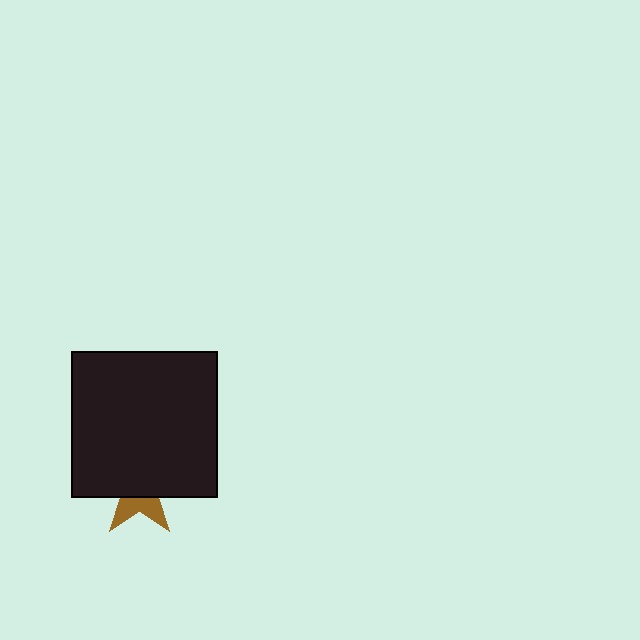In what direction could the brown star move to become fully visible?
The brown star could move down. That would shift it out from behind the black square entirely.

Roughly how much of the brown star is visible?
A small part of it is visible (roughly 36%).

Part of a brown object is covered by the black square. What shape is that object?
It is a star.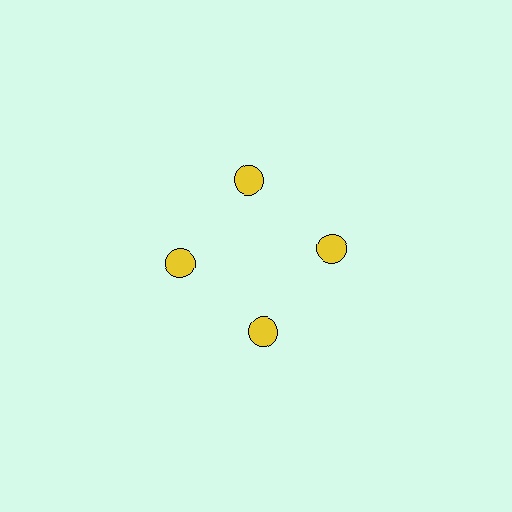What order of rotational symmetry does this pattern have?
This pattern has 4-fold rotational symmetry.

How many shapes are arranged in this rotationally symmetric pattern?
There are 4 shapes, arranged in 4 groups of 1.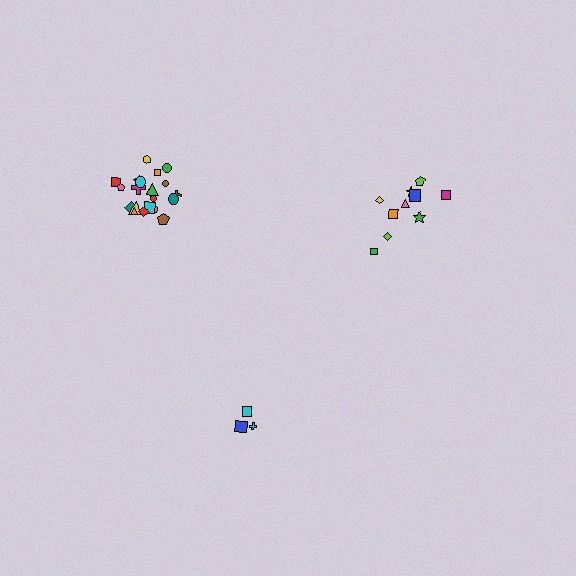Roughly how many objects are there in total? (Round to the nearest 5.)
Roughly 35 objects in total.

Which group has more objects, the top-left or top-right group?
The top-left group.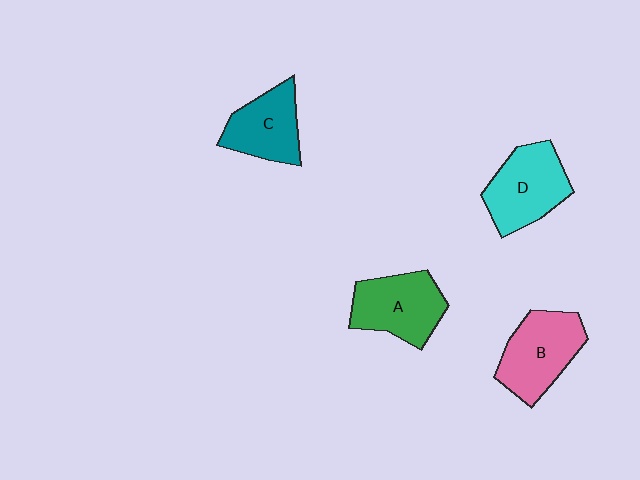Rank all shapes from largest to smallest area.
From largest to smallest: B (pink), D (cyan), A (green), C (teal).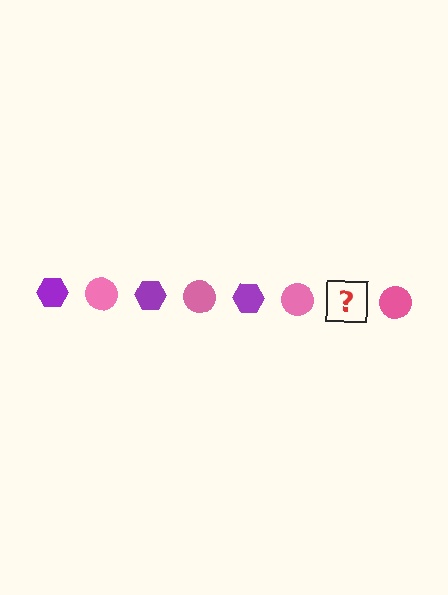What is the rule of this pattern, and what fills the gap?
The rule is that the pattern alternates between purple hexagon and pink circle. The gap should be filled with a purple hexagon.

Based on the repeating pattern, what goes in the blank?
The blank should be a purple hexagon.